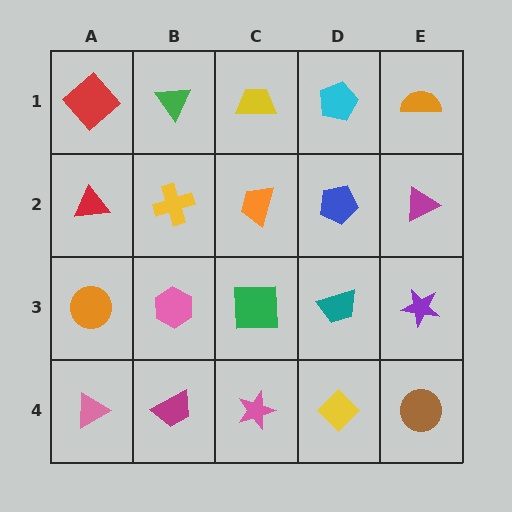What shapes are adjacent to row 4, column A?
An orange circle (row 3, column A), a magenta trapezoid (row 4, column B).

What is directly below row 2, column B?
A pink hexagon.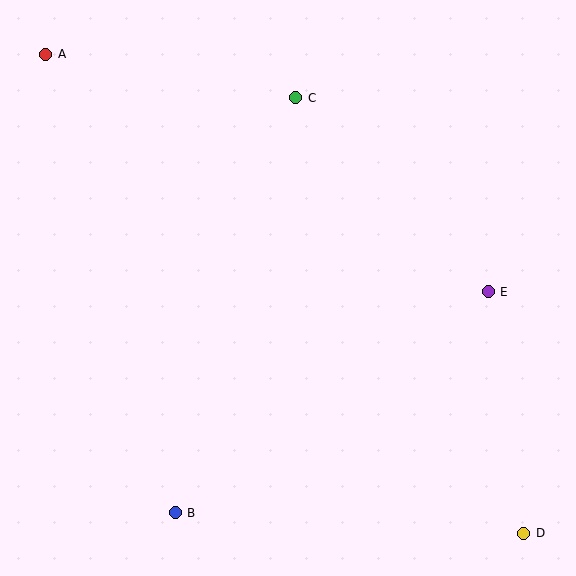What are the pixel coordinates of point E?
Point E is at (488, 292).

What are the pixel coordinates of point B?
Point B is at (175, 513).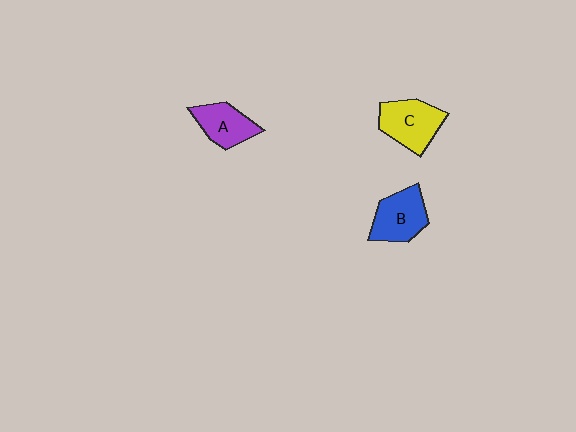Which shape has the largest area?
Shape C (yellow).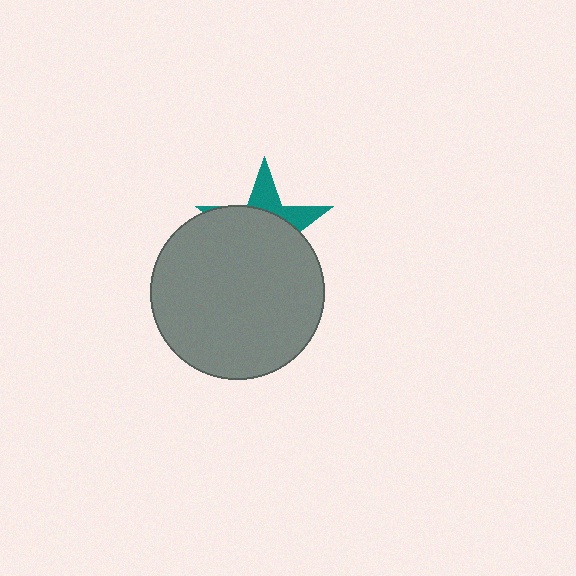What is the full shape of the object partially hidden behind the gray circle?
The partially hidden object is a teal star.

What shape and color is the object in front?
The object in front is a gray circle.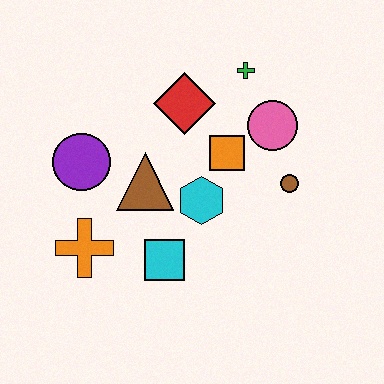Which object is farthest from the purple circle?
The brown circle is farthest from the purple circle.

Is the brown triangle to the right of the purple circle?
Yes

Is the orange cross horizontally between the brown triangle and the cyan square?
No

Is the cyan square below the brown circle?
Yes